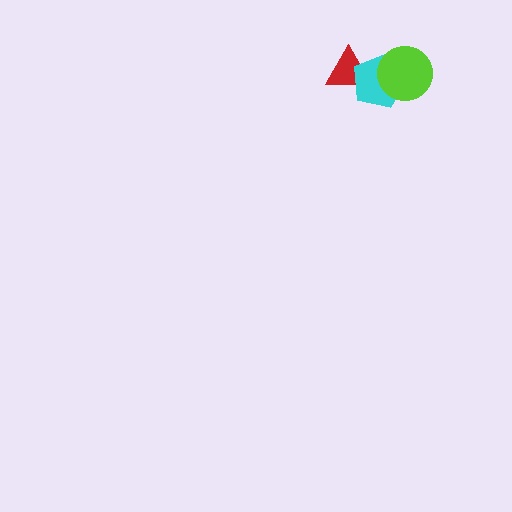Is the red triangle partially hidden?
Yes, it is partially covered by another shape.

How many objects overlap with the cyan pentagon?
2 objects overlap with the cyan pentagon.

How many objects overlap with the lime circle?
1 object overlaps with the lime circle.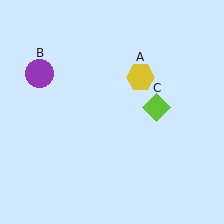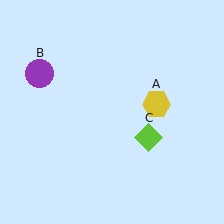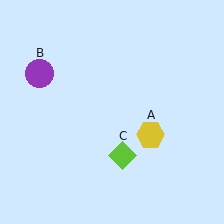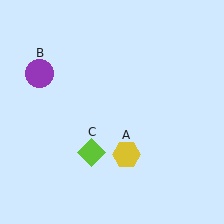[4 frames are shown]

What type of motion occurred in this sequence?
The yellow hexagon (object A), lime diamond (object C) rotated clockwise around the center of the scene.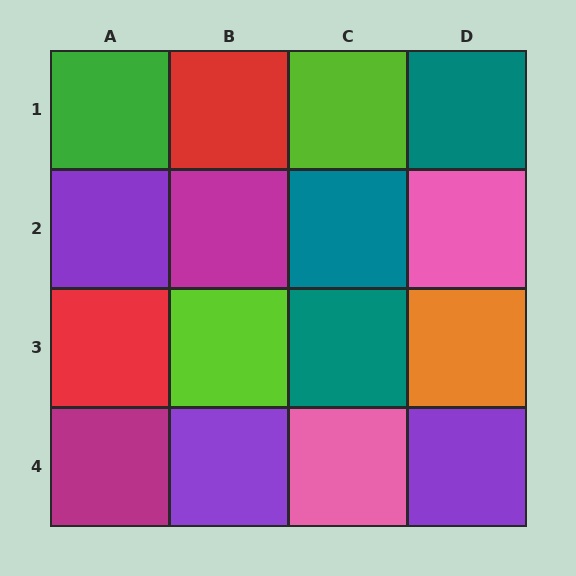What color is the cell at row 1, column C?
Lime.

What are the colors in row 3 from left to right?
Red, lime, teal, orange.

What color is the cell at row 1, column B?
Red.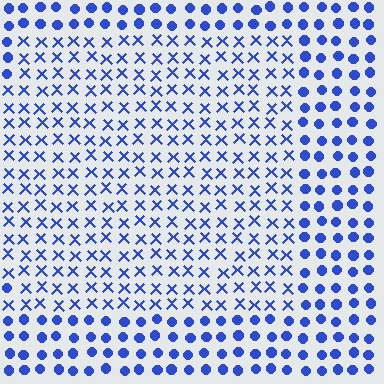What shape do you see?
I see a rectangle.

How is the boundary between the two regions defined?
The boundary is defined by a change in element shape: X marks inside vs. circles outside. All elements share the same color and spacing.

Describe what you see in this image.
The image is filled with small blue elements arranged in a uniform grid. A rectangle-shaped region contains X marks, while the surrounding area contains circles. The boundary is defined purely by the change in element shape.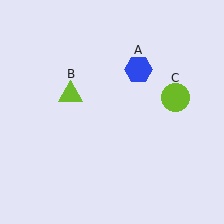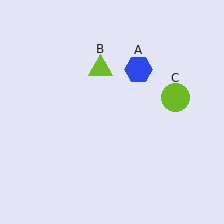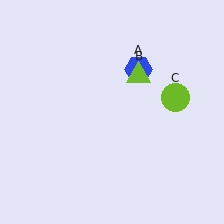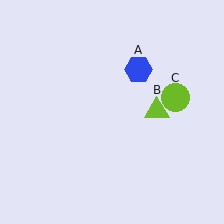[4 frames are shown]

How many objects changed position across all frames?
1 object changed position: lime triangle (object B).